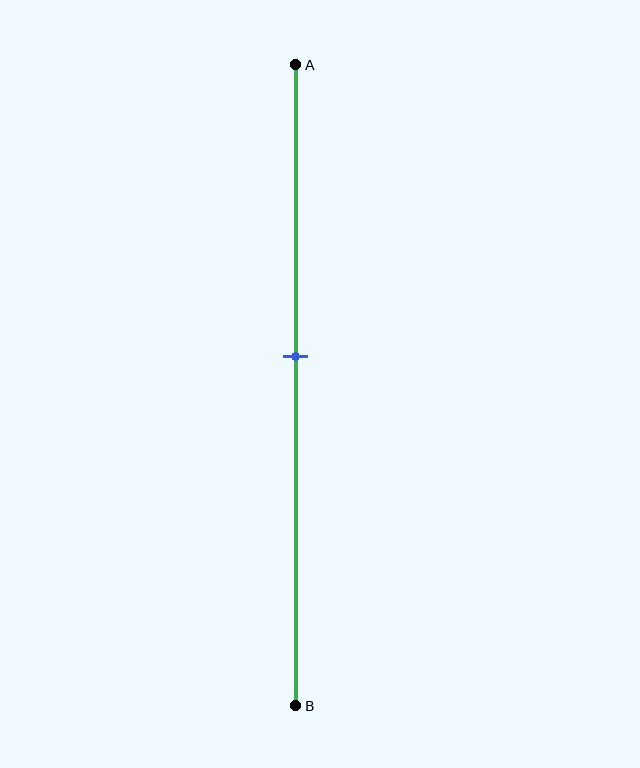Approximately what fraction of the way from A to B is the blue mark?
The blue mark is approximately 45% of the way from A to B.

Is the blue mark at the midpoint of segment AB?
No, the mark is at about 45% from A, not at the 50% midpoint.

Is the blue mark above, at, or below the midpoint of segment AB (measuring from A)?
The blue mark is above the midpoint of segment AB.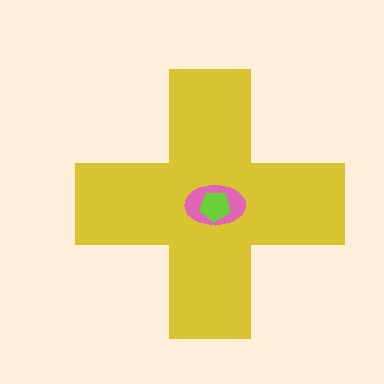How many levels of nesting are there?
3.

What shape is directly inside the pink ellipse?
The lime pentagon.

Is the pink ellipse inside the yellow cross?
Yes.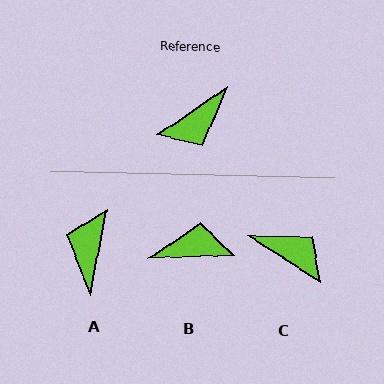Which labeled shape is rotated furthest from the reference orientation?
B, about 147 degrees away.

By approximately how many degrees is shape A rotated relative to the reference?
Approximately 135 degrees clockwise.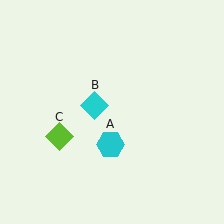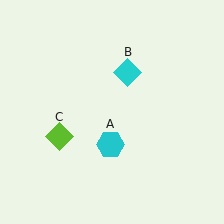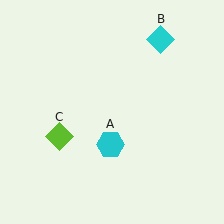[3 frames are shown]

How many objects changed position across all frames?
1 object changed position: cyan diamond (object B).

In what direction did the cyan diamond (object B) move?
The cyan diamond (object B) moved up and to the right.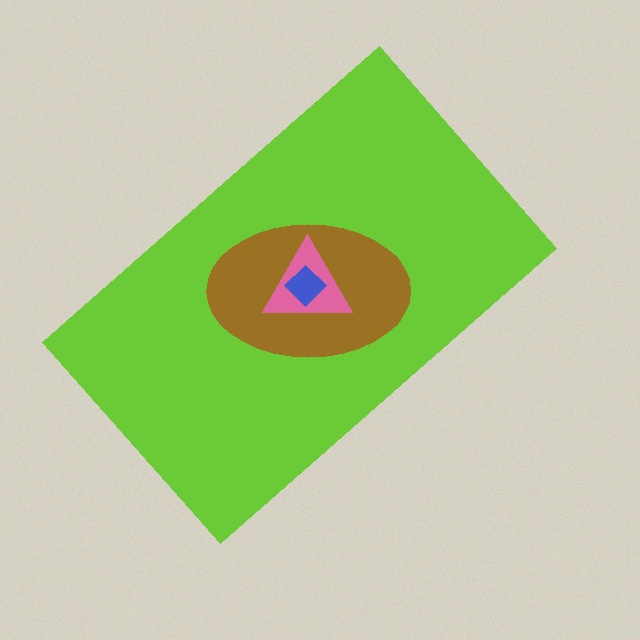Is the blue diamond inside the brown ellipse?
Yes.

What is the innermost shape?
The blue diamond.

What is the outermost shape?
The lime rectangle.